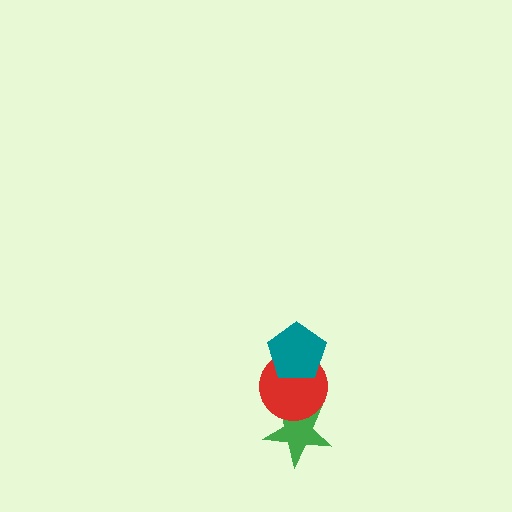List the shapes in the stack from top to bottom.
From top to bottom: the teal pentagon, the red circle, the green star.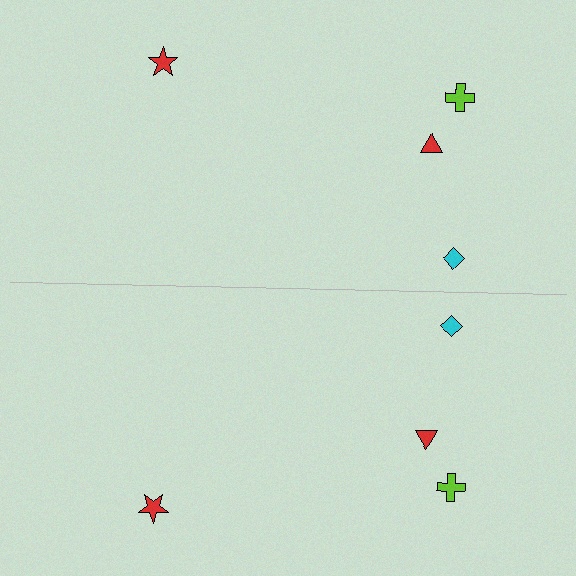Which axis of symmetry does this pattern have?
The pattern has a horizontal axis of symmetry running through the center of the image.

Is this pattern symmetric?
Yes, this pattern has bilateral (reflection) symmetry.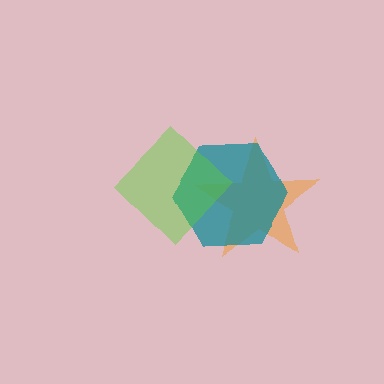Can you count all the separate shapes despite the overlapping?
Yes, there are 3 separate shapes.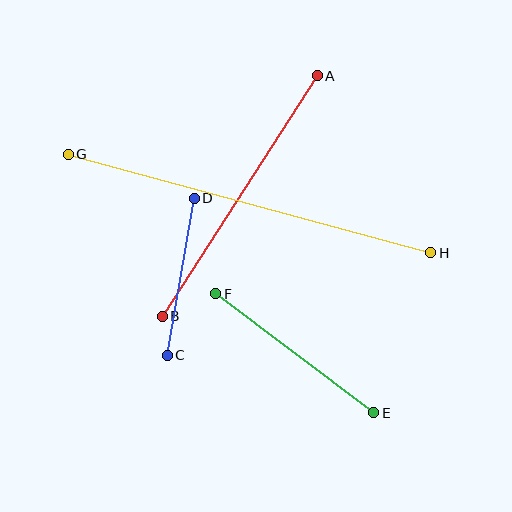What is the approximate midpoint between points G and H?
The midpoint is at approximately (250, 203) pixels.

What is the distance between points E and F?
The distance is approximately 198 pixels.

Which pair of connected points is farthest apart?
Points G and H are farthest apart.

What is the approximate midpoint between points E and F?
The midpoint is at approximately (295, 353) pixels.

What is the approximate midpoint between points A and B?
The midpoint is at approximately (240, 196) pixels.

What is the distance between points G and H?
The distance is approximately 376 pixels.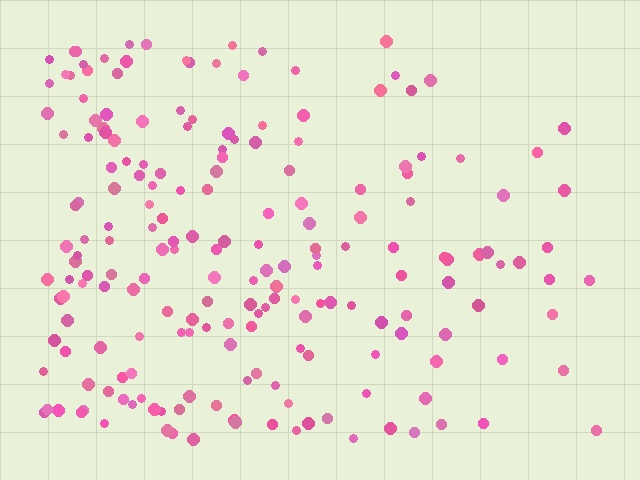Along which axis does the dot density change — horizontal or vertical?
Horizontal.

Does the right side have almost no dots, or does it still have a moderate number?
Still a moderate number, just noticeably fewer than the left.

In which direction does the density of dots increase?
From right to left, with the left side densest.